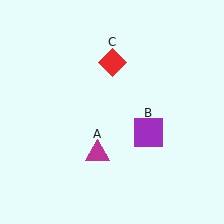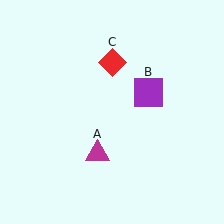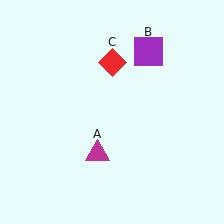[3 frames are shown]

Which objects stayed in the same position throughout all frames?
Magenta triangle (object A) and red diamond (object C) remained stationary.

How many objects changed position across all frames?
1 object changed position: purple square (object B).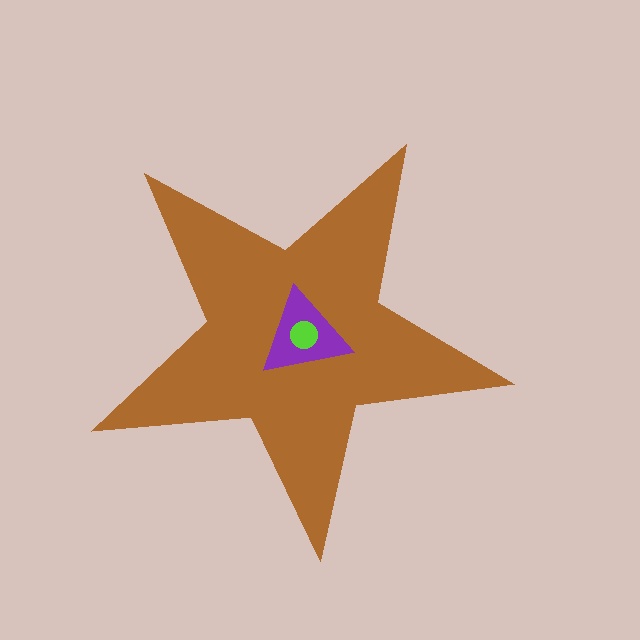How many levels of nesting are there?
3.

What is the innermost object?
The lime circle.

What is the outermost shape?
The brown star.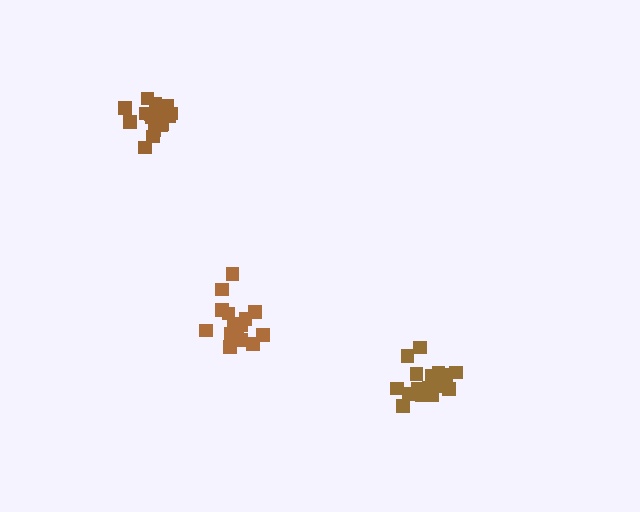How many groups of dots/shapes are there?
There are 3 groups.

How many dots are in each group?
Group 1: 18 dots, Group 2: 18 dots, Group 3: 15 dots (51 total).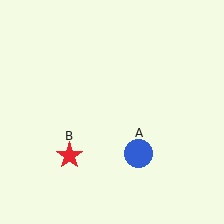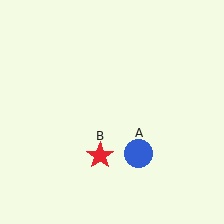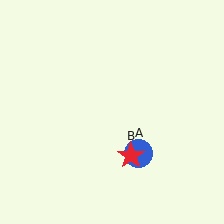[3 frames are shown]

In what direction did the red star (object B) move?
The red star (object B) moved right.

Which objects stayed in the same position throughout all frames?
Blue circle (object A) remained stationary.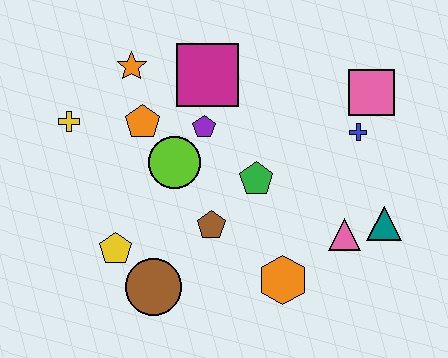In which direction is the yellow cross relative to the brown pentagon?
The yellow cross is to the left of the brown pentagon.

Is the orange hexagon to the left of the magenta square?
No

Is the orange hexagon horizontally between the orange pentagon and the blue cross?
Yes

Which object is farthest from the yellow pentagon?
The pink square is farthest from the yellow pentagon.